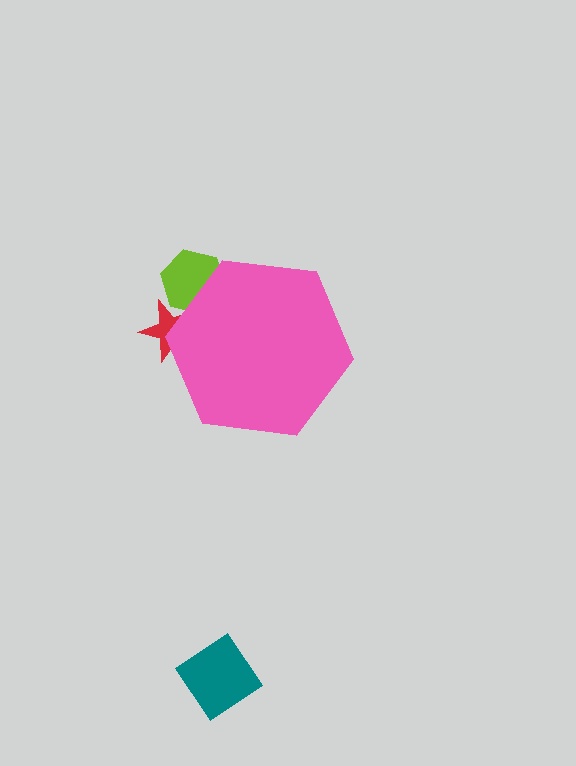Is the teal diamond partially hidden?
No, the teal diamond is fully visible.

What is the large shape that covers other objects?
A pink hexagon.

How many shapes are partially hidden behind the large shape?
2 shapes are partially hidden.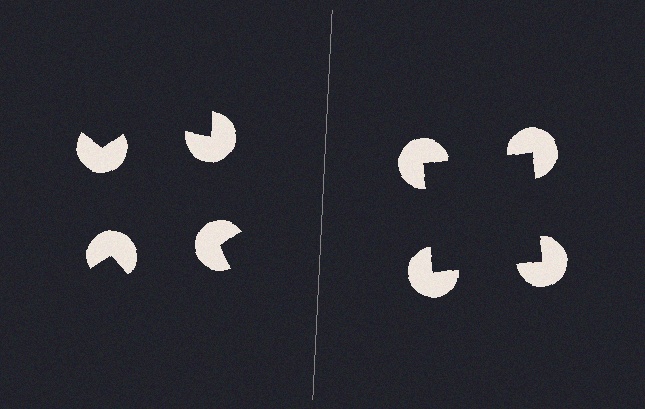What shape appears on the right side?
An illusory square.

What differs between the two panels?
The pac-man discs are positioned identically on both sides; only the wedge orientations differ. On the right they align to a square; on the left they are misaligned.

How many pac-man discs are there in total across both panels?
8 — 4 on each side.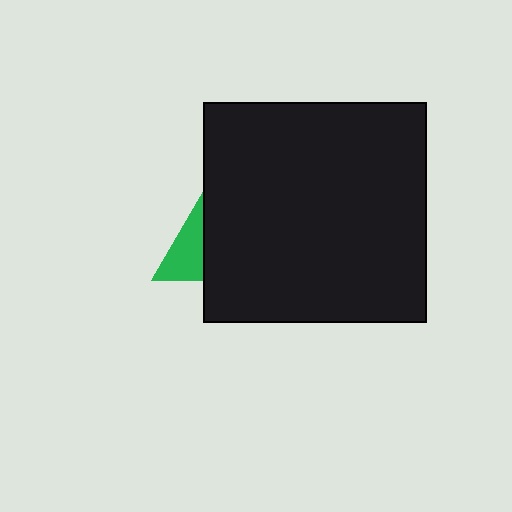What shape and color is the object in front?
The object in front is a black rectangle.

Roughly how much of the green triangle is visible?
A small part of it is visible (roughly 38%).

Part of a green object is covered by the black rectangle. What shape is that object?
It is a triangle.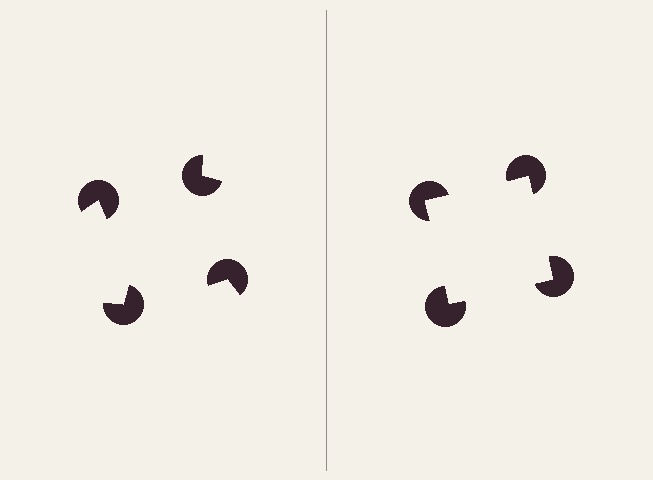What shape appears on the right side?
An illusory square.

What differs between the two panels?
The pac-man discs are positioned identically on both sides; only the wedge orientations differ. On the right they align to a square; on the left they are misaligned.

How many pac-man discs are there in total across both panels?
8 — 4 on each side.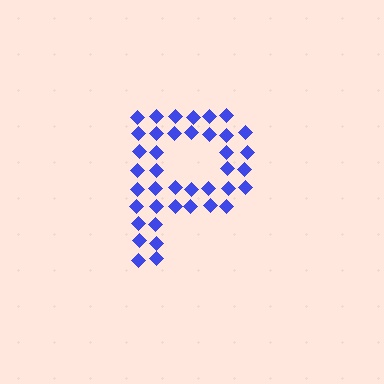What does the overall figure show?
The overall figure shows the letter P.